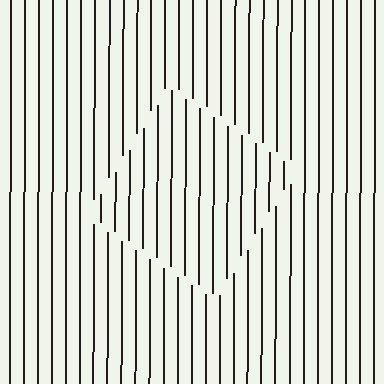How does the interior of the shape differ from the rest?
The interior of the shape contains the same grating, shifted by half a period — the contour is defined by the phase discontinuity where line-ends from the inner and outer gratings abut.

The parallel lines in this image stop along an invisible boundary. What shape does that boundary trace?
An illusory square. The interior of the shape contains the same grating, shifted by half a period — the contour is defined by the phase discontinuity where line-ends from the inner and outer gratings abut.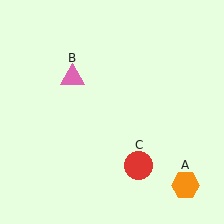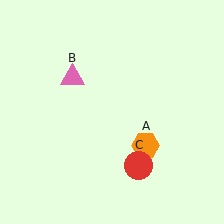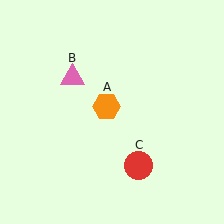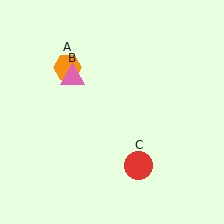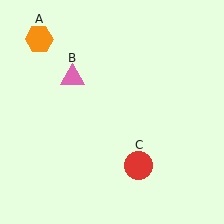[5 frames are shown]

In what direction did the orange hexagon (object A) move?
The orange hexagon (object A) moved up and to the left.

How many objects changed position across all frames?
1 object changed position: orange hexagon (object A).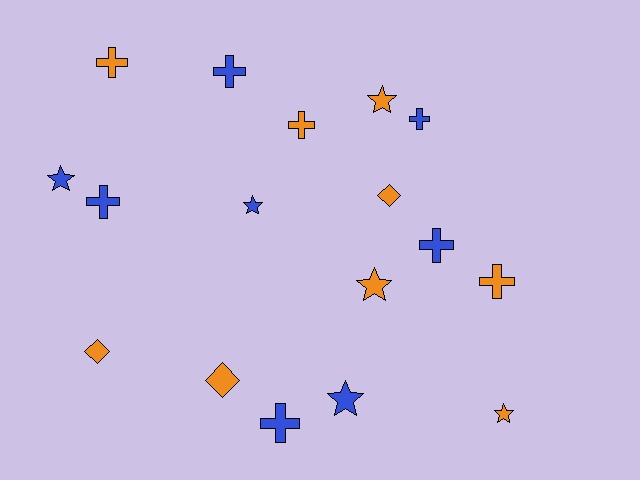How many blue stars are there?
There are 3 blue stars.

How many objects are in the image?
There are 17 objects.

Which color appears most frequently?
Orange, with 9 objects.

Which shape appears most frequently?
Cross, with 8 objects.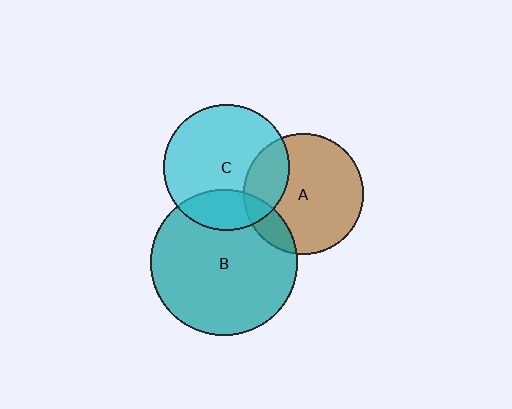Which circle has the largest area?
Circle B (teal).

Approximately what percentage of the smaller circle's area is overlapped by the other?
Approximately 25%.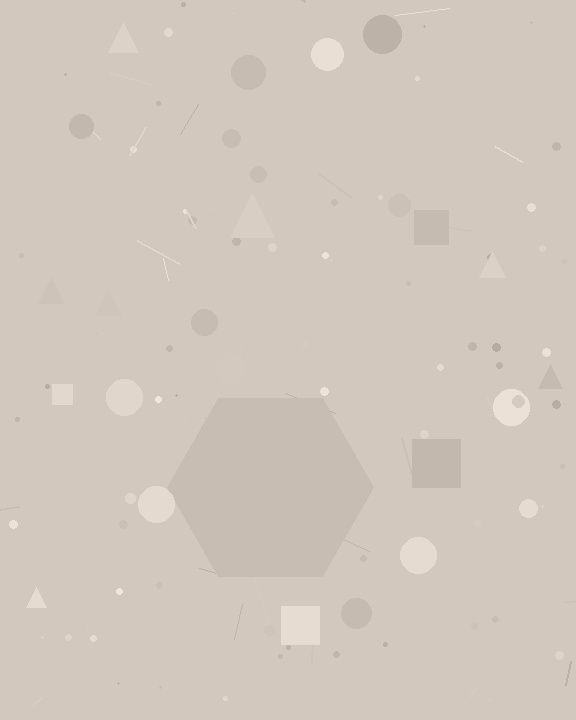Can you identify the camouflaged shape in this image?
The camouflaged shape is a hexagon.